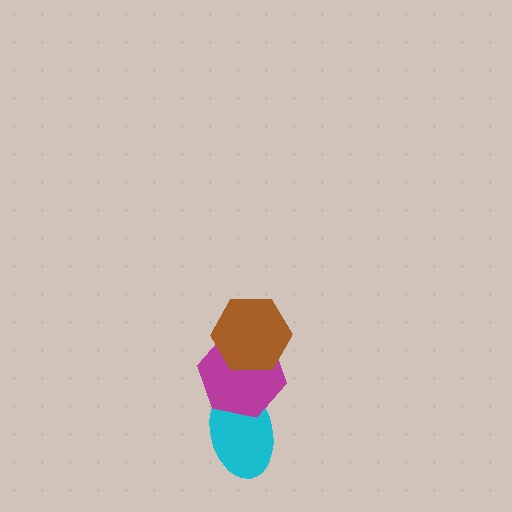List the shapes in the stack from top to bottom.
From top to bottom: the brown hexagon, the magenta hexagon, the cyan ellipse.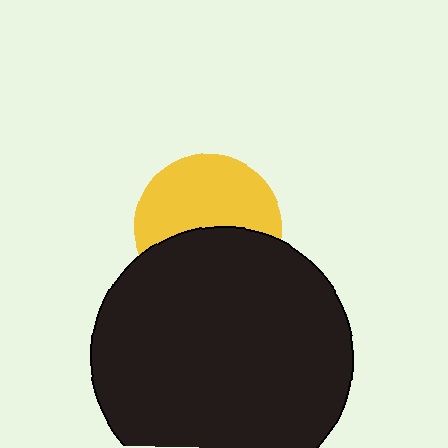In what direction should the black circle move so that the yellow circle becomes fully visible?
The black circle should move down. That is the shortest direction to clear the overlap and leave the yellow circle fully visible.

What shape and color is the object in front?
The object in front is a black circle.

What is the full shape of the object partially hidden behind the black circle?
The partially hidden object is a yellow circle.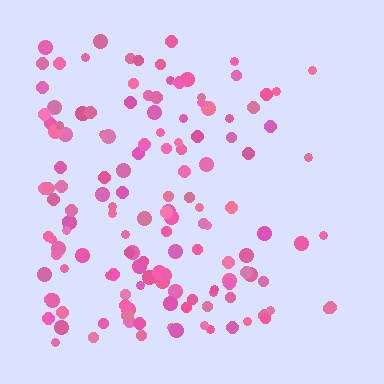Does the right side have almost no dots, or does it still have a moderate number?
Still a moderate number, just noticeably fewer than the left.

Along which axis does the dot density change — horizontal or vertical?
Horizontal.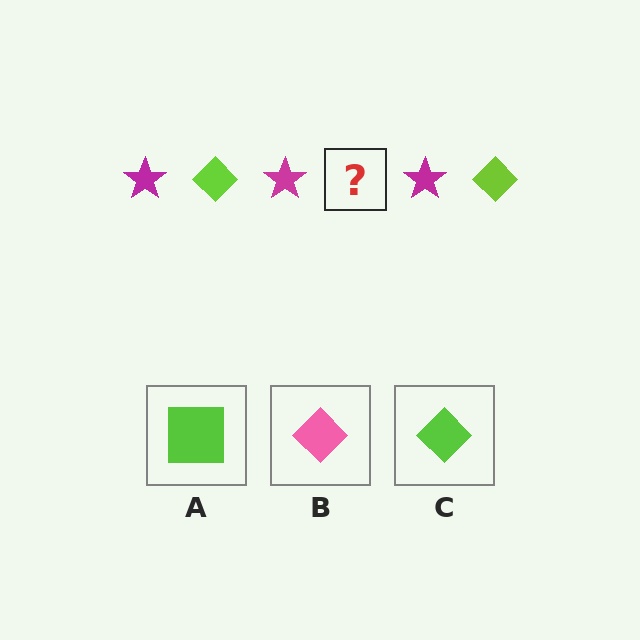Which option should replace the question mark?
Option C.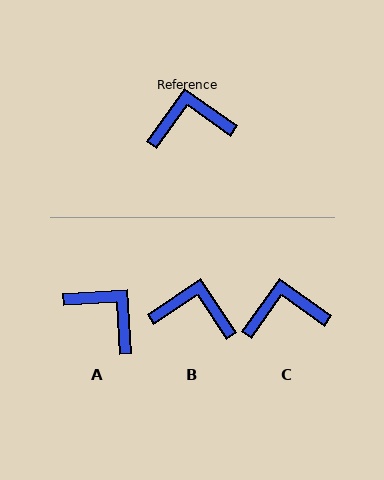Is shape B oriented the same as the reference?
No, it is off by about 21 degrees.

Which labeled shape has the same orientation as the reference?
C.